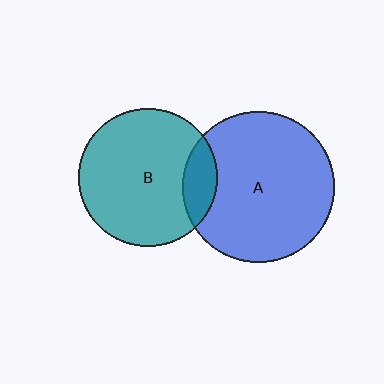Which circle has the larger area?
Circle A (blue).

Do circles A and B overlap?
Yes.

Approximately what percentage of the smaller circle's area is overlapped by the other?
Approximately 15%.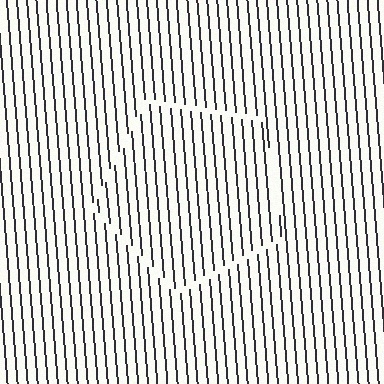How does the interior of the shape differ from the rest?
The interior of the shape contains the same grating, shifted by half a period — the contour is defined by the phase discontinuity where line-ends from the inner and outer gratings abut.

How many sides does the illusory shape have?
5 sides — the line-ends trace a pentagon.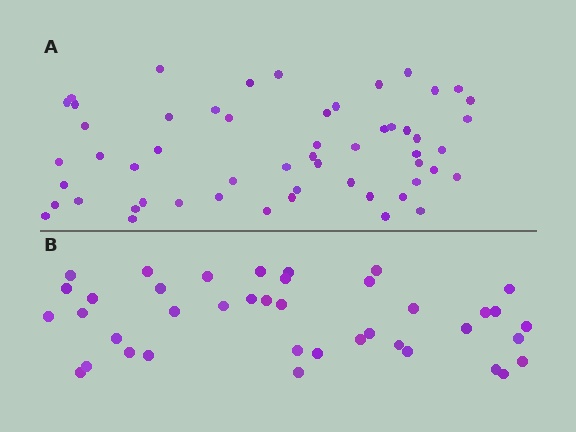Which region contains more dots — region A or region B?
Region A (the top region) has more dots.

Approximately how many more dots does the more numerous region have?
Region A has approximately 15 more dots than region B.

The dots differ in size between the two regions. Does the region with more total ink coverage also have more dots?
No. Region B has more total ink coverage because its dots are larger, but region A actually contains more individual dots. Total area can be misleading — the number of items is what matters here.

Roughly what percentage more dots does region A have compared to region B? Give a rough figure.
About 40% more.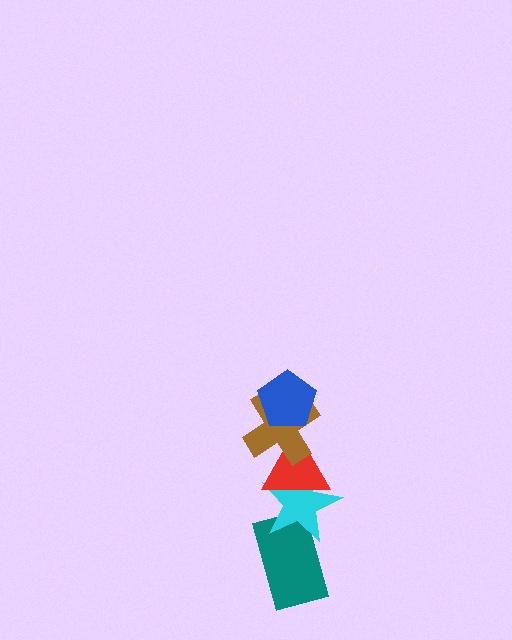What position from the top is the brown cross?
The brown cross is 2nd from the top.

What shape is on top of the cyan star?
The red triangle is on top of the cyan star.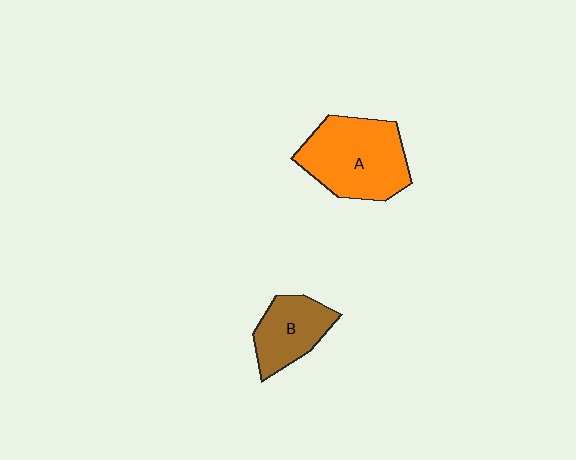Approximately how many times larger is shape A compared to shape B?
Approximately 1.7 times.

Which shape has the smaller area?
Shape B (brown).